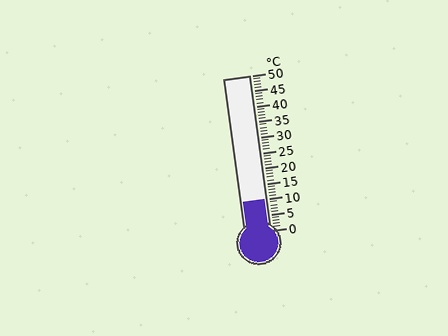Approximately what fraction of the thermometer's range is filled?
The thermometer is filled to approximately 20% of its range.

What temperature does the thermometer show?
The thermometer shows approximately 10°C.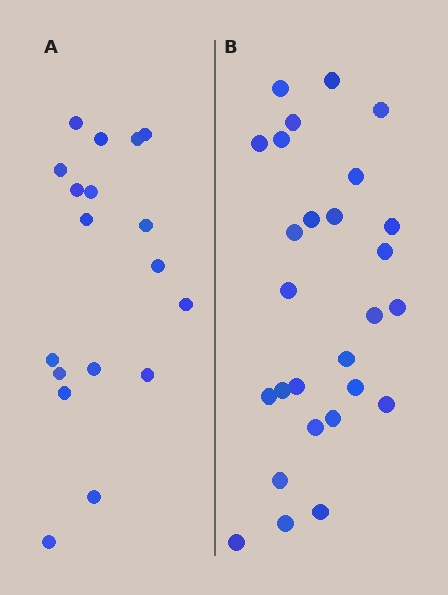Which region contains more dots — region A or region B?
Region B (the right region) has more dots.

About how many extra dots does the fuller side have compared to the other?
Region B has roughly 8 or so more dots than region A.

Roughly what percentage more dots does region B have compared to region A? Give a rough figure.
About 50% more.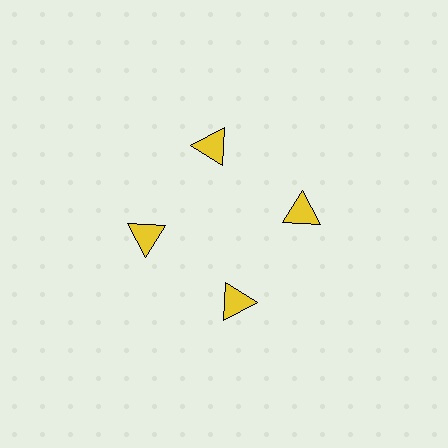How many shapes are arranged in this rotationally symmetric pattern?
There are 4 shapes, arranged in 4 groups of 1.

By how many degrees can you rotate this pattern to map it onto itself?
The pattern maps onto itself every 90 degrees of rotation.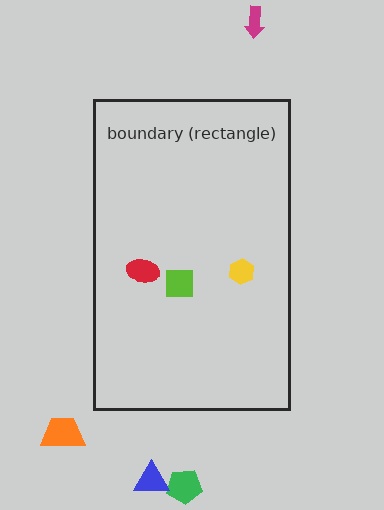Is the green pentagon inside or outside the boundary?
Outside.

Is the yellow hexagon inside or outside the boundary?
Inside.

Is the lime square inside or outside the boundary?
Inside.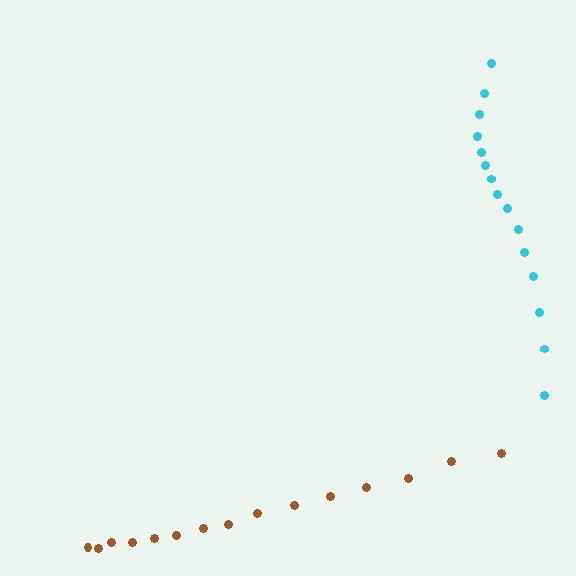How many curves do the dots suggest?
There are 2 distinct paths.